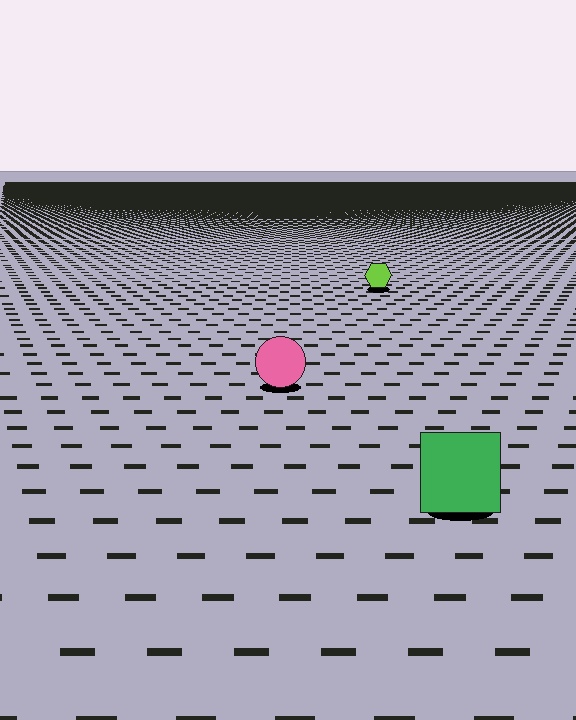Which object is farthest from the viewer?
The lime hexagon is farthest from the viewer. It appears smaller and the ground texture around it is denser.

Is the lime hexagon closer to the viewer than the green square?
No. The green square is closer — you can tell from the texture gradient: the ground texture is coarser near it.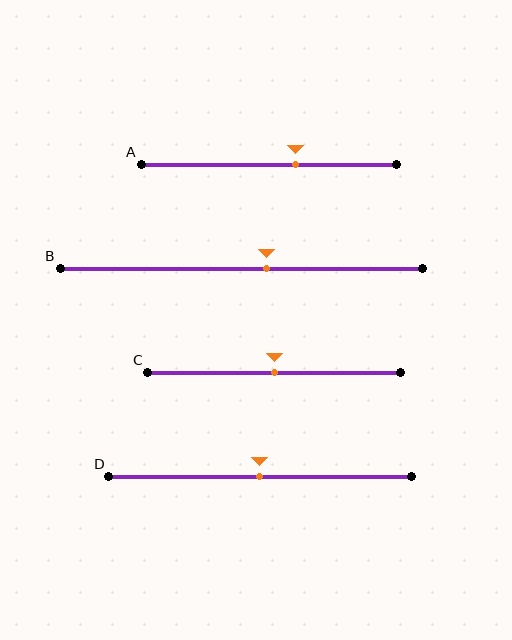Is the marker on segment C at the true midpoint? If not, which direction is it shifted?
Yes, the marker on segment C is at the true midpoint.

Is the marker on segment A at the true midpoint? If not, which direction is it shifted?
No, the marker on segment A is shifted to the right by about 10% of the segment length.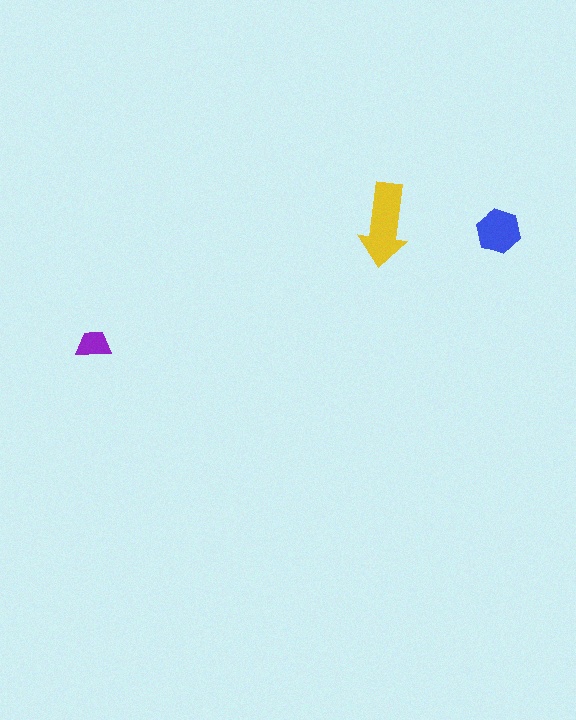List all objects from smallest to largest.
The purple trapezoid, the blue hexagon, the yellow arrow.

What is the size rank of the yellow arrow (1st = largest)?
1st.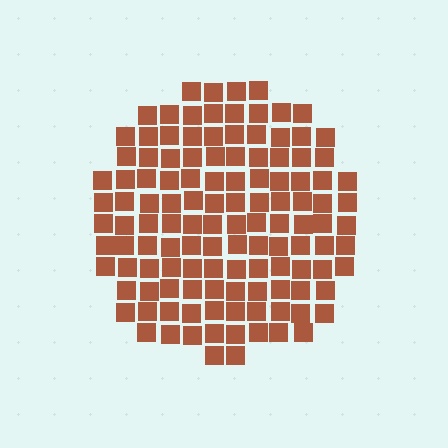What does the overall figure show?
The overall figure shows a circle.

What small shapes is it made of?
It is made of small squares.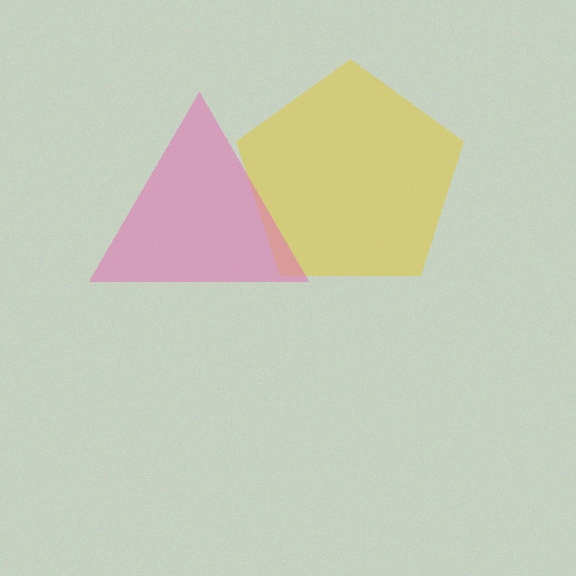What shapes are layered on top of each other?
The layered shapes are: a yellow pentagon, a pink triangle.